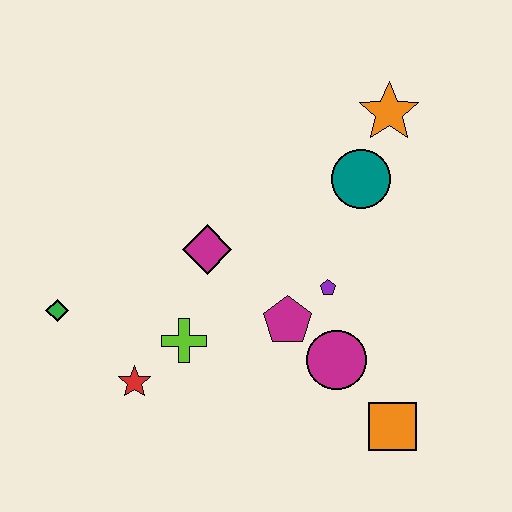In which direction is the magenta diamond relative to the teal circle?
The magenta diamond is to the left of the teal circle.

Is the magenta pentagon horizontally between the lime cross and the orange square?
Yes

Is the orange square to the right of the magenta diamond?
Yes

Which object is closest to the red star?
The lime cross is closest to the red star.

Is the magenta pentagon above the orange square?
Yes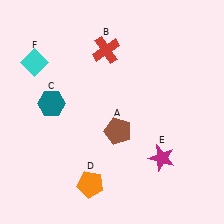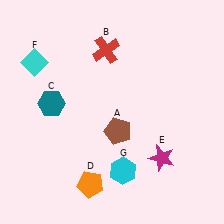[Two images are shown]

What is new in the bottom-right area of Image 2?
A cyan hexagon (G) was added in the bottom-right area of Image 2.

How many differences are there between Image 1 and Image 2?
There is 1 difference between the two images.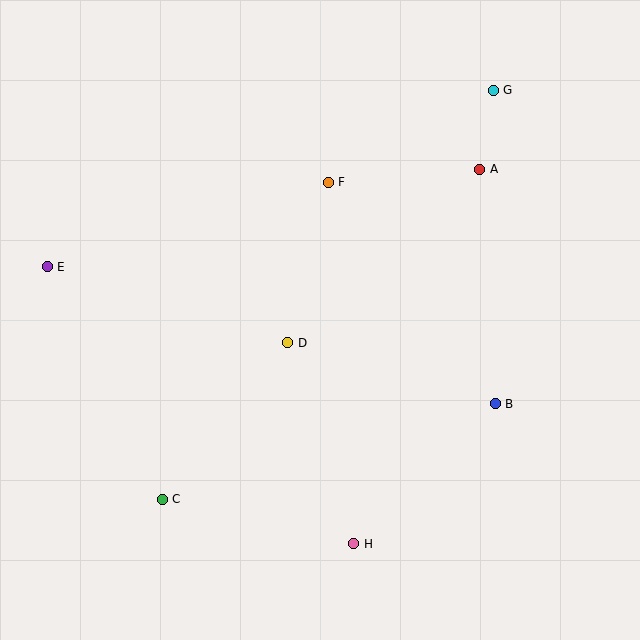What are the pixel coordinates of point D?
Point D is at (288, 343).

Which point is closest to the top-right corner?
Point G is closest to the top-right corner.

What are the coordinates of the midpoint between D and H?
The midpoint between D and H is at (321, 443).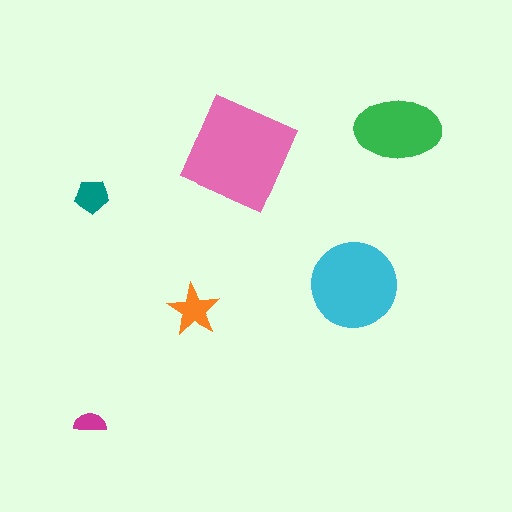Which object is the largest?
The pink square.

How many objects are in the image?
There are 6 objects in the image.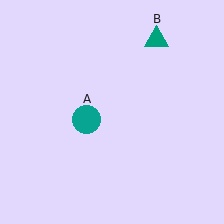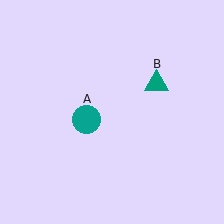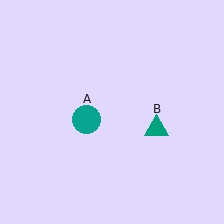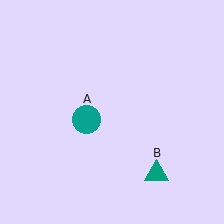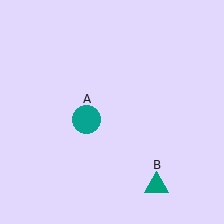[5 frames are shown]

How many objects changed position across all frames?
1 object changed position: teal triangle (object B).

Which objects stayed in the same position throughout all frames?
Teal circle (object A) remained stationary.